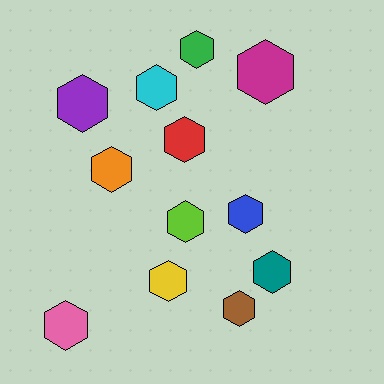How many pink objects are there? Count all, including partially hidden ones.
There is 1 pink object.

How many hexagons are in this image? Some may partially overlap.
There are 12 hexagons.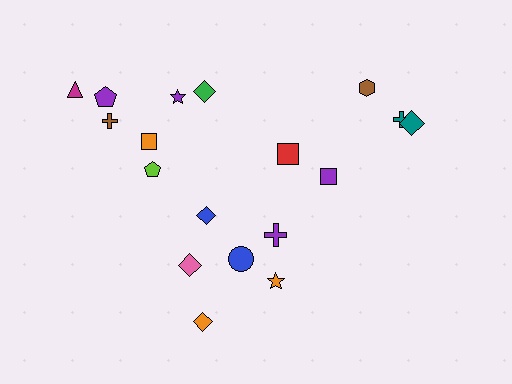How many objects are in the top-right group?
There are 5 objects.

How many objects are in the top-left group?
There are 7 objects.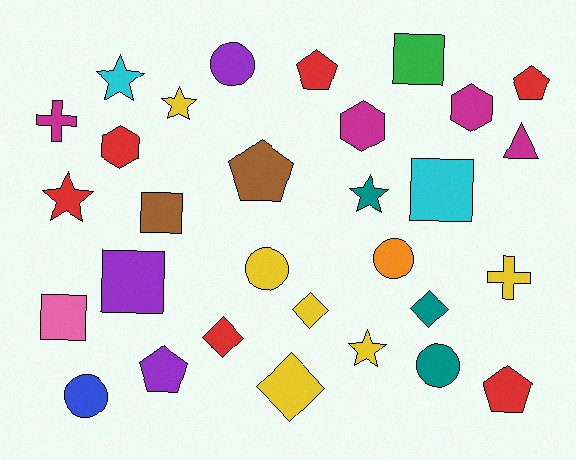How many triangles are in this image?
There is 1 triangle.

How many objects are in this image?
There are 30 objects.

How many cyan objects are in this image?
There are 2 cyan objects.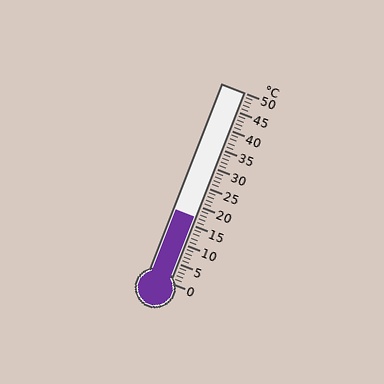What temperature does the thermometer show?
The thermometer shows approximately 17°C.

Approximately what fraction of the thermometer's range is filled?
The thermometer is filled to approximately 35% of its range.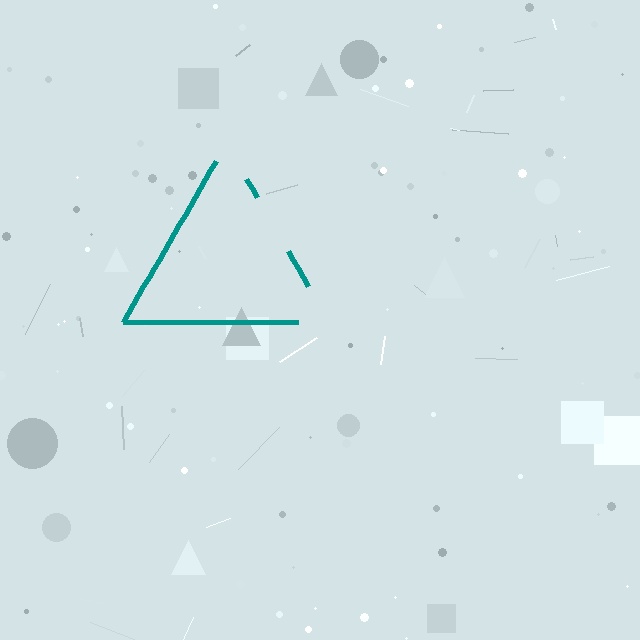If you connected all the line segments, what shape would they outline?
They would outline a triangle.